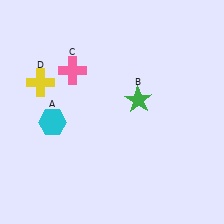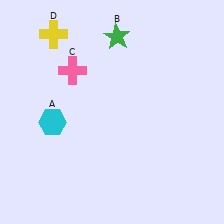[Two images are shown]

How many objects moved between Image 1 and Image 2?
2 objects moved between the two images.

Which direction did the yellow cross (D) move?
The yellow cross (D) moved up.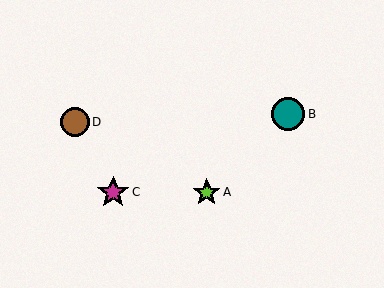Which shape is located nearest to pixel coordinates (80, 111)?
The brown circle (labeled D) at (75, 122) is nearest to that location.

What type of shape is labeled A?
Shape A is a lime star.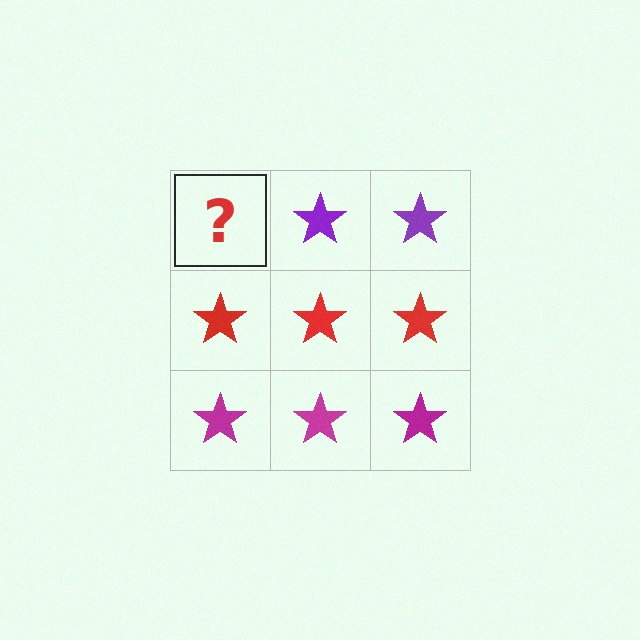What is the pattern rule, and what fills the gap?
The rule is that each row has a consistent color. The gap should be filled with a purple star.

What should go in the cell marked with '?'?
The missing cell should contain a purple star.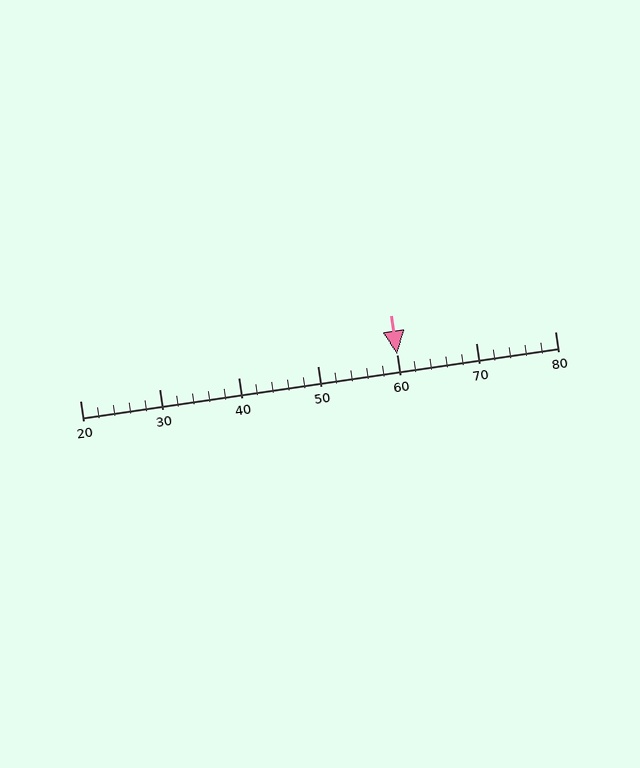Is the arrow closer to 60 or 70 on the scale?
The arrow is closer to 60.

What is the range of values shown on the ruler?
The ruler shows values from 20 to 80.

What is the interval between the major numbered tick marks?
The major tick marks are spaced 10 units apart.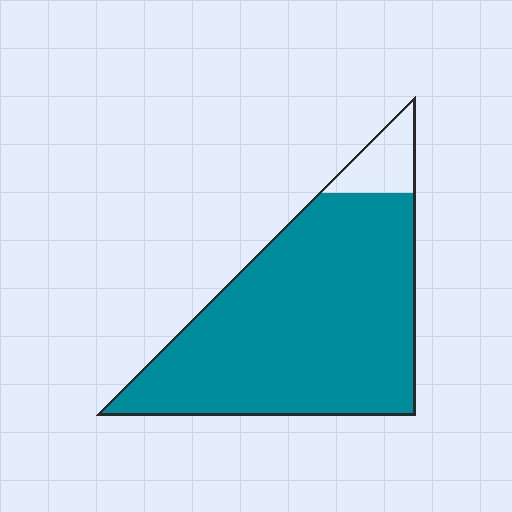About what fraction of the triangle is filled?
About nine tenths (9/10).